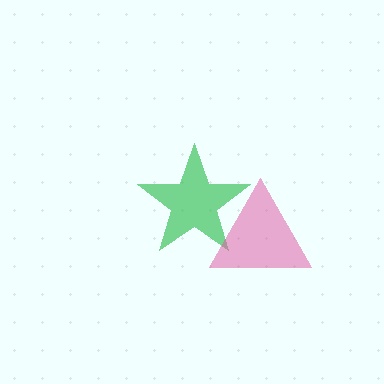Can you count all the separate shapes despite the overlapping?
Yes, there are 2 separate shapes.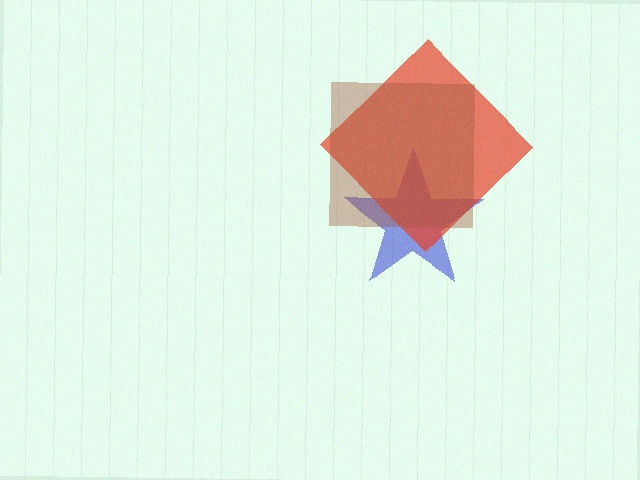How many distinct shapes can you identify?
There are 3 distinct shapes: a blue star, a red diamond, a brown square.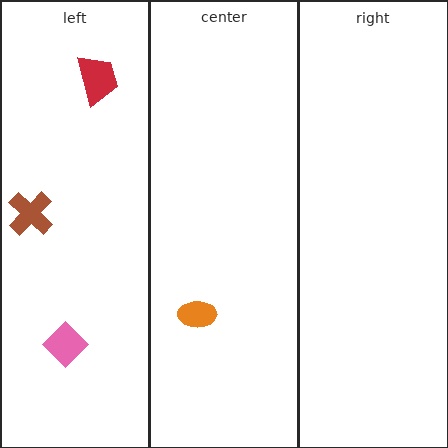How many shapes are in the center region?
1.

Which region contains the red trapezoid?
The left region.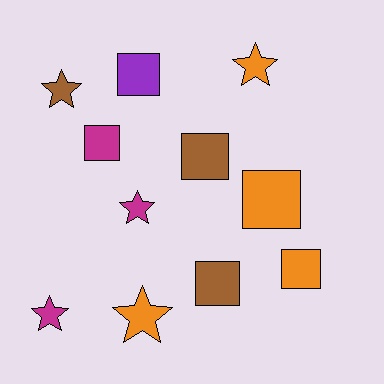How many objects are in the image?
There are 11 objects.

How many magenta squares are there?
There is 1 magenta square.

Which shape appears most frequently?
Square, with 6 objects.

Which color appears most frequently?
Orange, with 4 objects.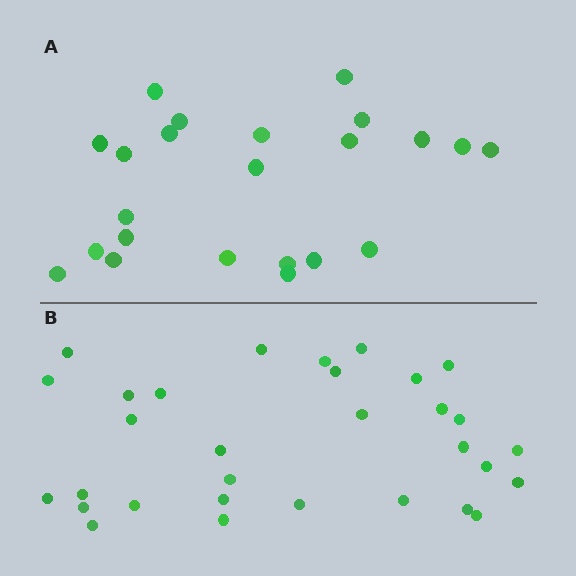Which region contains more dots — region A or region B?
Region B (the bottom region) has more dots.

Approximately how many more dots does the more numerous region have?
Region B has roughly 8 or so more dots than region A.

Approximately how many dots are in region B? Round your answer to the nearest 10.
About 30 dots. (The exact count is 31, which rounds to 30.)